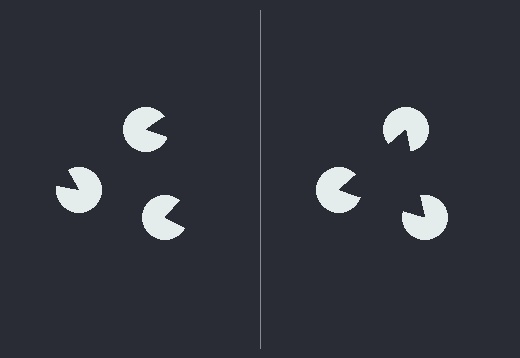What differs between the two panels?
The pac-man discs are positioned identically on both sides; only the wedge orientations differ. On the right they align to a triangle; on the left they are misaligned.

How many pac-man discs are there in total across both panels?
6 — 3 on each side.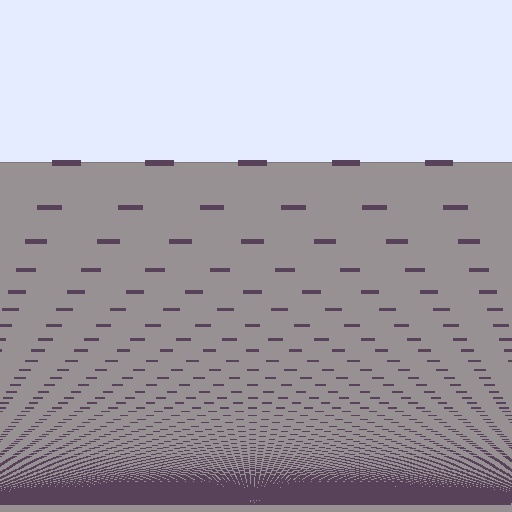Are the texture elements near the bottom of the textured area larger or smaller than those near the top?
Smaller. The gradient is inverted — elements near the bottom are smaller and denser.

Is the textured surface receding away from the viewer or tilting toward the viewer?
The surface appears to tilt toward the viewer. Texture elements get larger and sparser toward the top.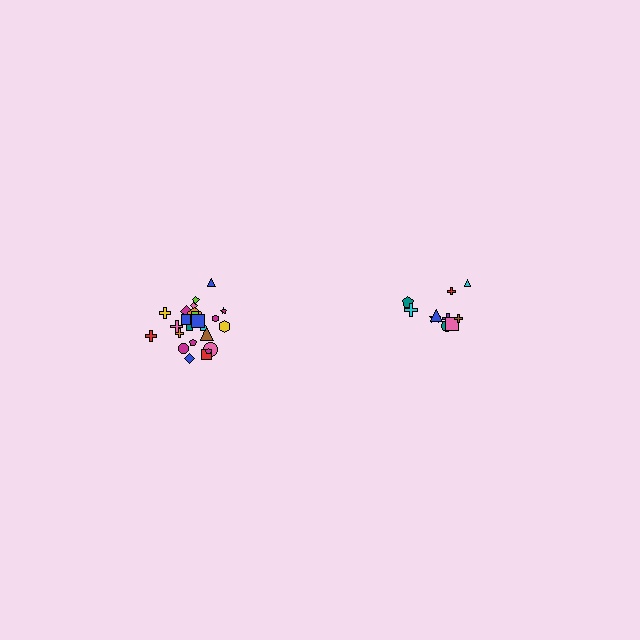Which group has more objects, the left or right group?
The left group.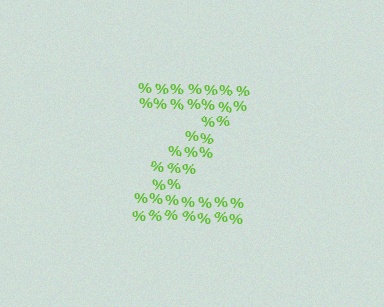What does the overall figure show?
The overall figure shows the letter Z.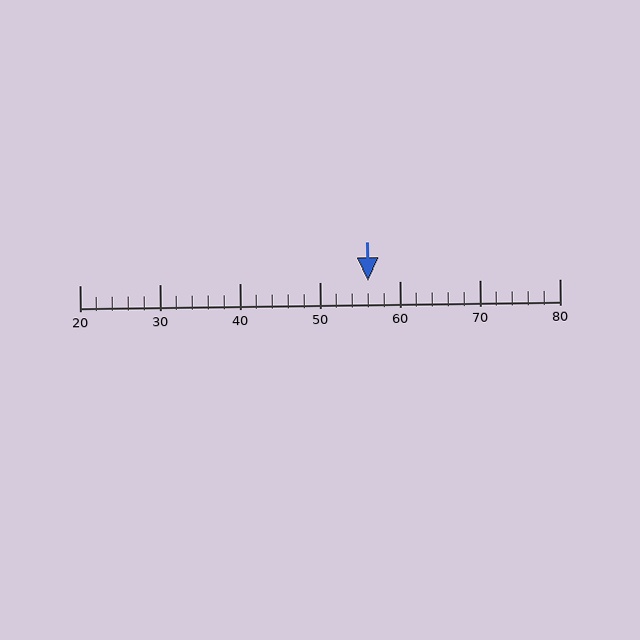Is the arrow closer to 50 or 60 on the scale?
The arrow is closer to 60.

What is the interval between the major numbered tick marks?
The major tick marks are spaced 10 units apart.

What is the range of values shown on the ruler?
The ruler shows values from 20 to 80.